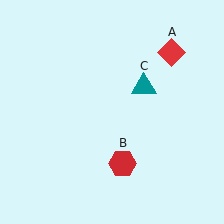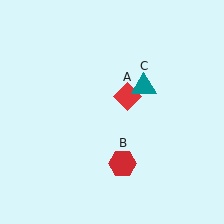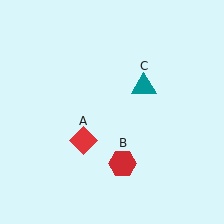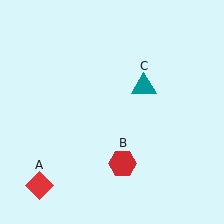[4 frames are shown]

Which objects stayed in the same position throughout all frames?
Red hexagon (object B) and teal triangle (object C) remained stationary.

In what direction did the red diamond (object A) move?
The red diamond (object A) moved down and to the left.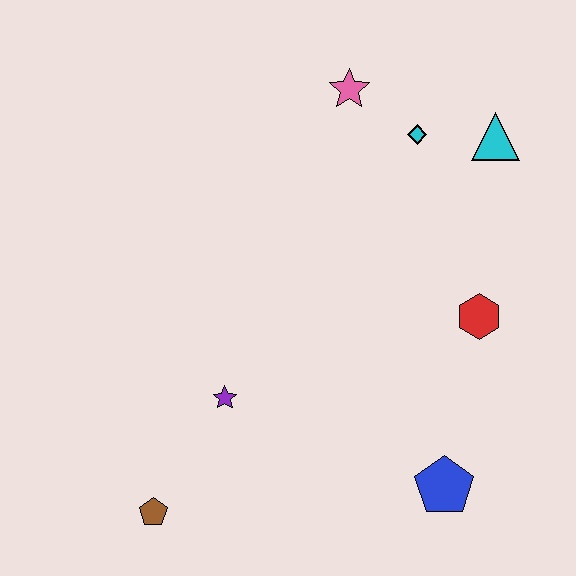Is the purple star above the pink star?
No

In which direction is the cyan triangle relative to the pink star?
The cyan triangle is to the right of the pink star.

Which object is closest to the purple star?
The brown pentagon is closest to the purple star.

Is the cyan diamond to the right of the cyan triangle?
No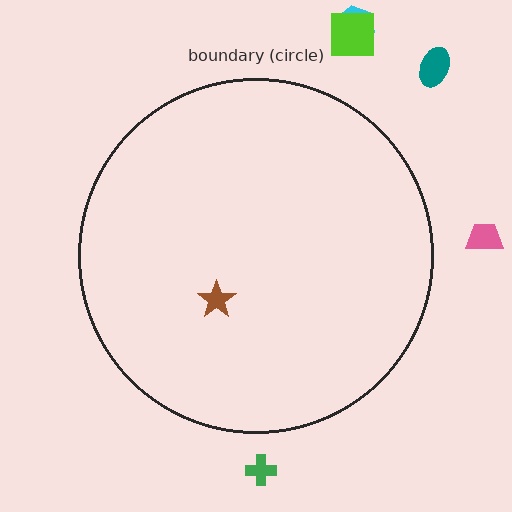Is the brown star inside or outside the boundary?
Inside.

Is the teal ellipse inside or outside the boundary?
Outside.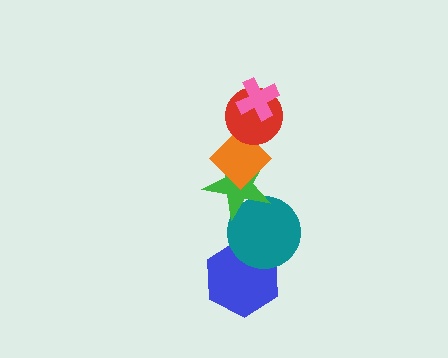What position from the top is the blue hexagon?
The blue hexagon is 6th from the top.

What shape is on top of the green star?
The orange diamond is on top of the green star.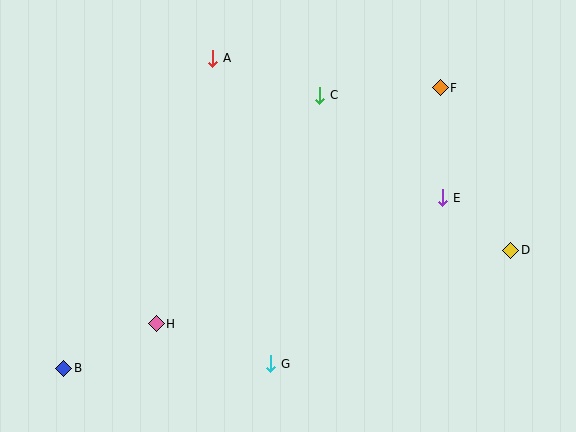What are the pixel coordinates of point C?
Point C is at (320, 95).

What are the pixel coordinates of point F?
Point F is at (440, 88).